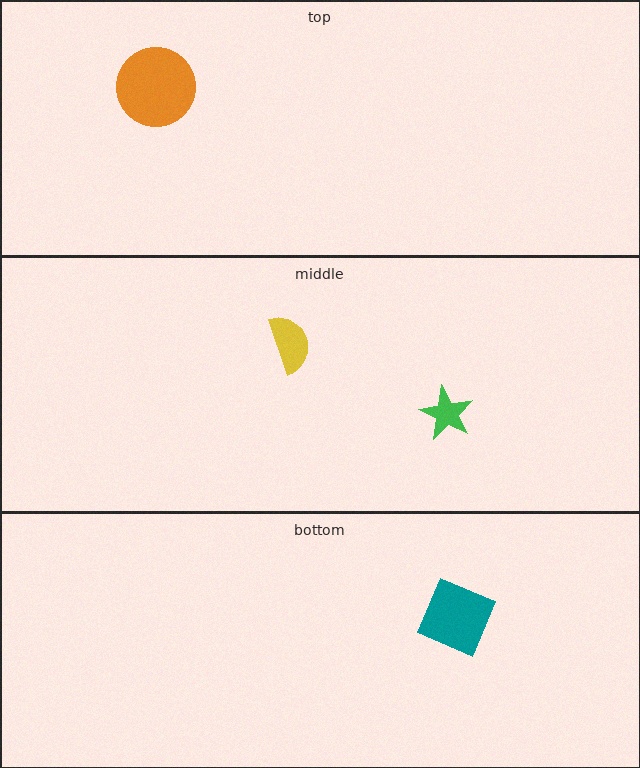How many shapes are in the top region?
1.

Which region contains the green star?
The middle region.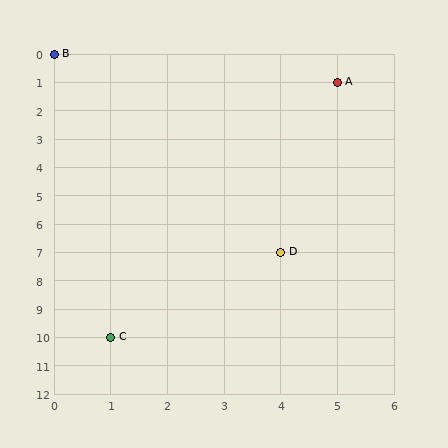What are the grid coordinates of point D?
Point D is at grid coordinates (4, 7).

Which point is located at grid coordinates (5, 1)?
Point A is at (5, 1).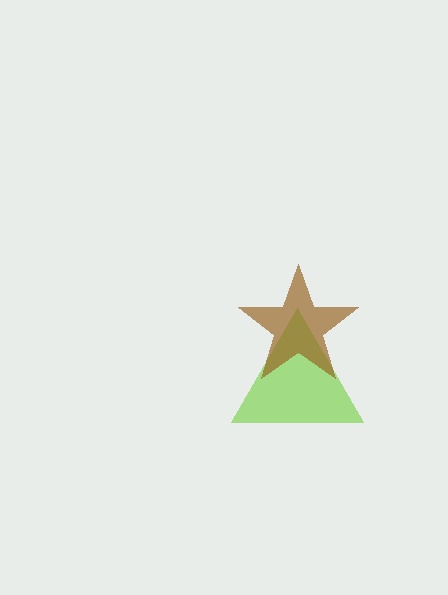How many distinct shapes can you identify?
There are 2 distinct shapes: a lime triangle, a brown star.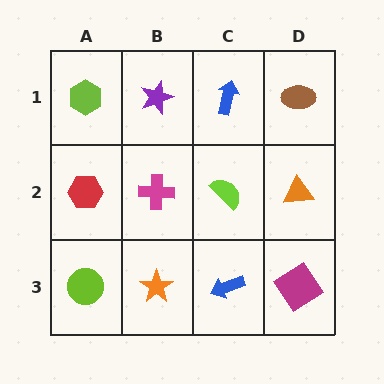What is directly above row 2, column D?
A brown ellipse.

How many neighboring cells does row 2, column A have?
3.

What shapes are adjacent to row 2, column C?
A blue arrow (row 1, column C), a blue arrow (row 3, column C), a magenta cross (row 2, column B), an orange triangle (row 2, column D).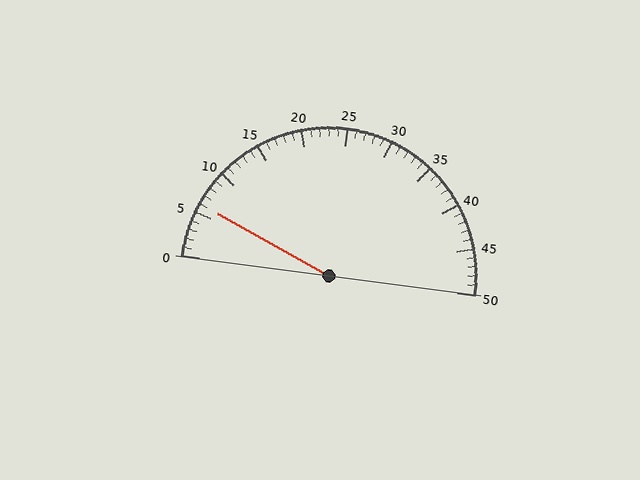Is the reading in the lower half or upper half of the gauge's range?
The reading is in the lower half of the range (0 to 50).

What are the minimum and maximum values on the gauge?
The gauge ranges from 0 to 50.